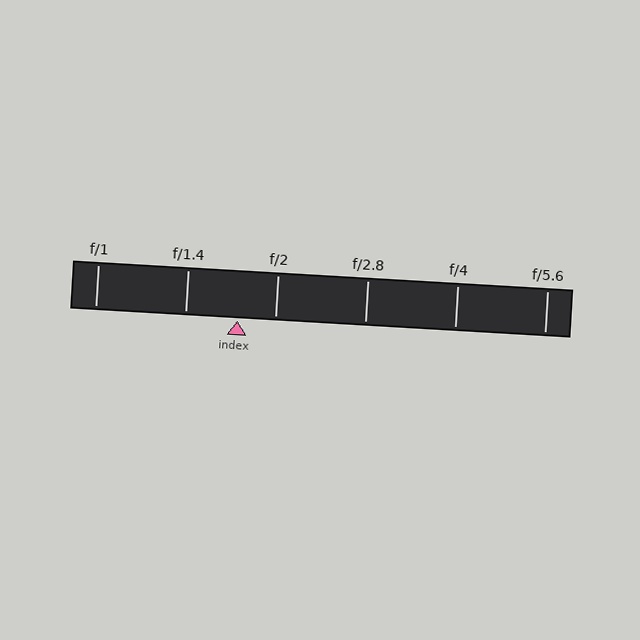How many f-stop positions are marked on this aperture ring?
There are 6 f-stop positions marked.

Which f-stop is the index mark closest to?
The index mark is closest to f/2.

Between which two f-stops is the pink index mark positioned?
The index mark is between f/1.4 and f/2.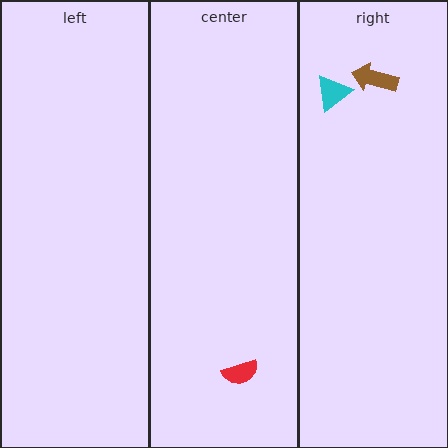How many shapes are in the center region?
1.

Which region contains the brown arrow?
The right region.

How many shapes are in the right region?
2.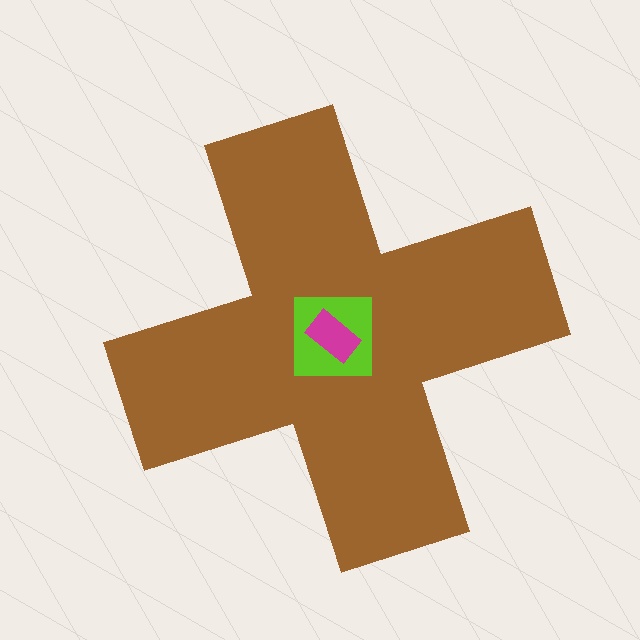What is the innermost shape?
The magenta rectangle.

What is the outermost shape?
The brown cross.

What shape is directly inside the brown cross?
The lime square.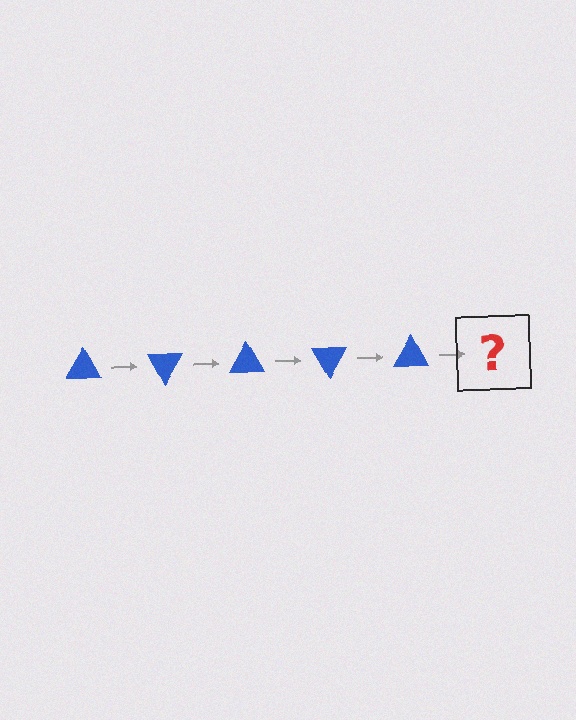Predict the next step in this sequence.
The next step is a blue triangle rotated 300 degrees.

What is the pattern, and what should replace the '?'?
The pattern is that the triangle rotates 60 degrees each step. The '?' should be a blue triangle rotated 300 degrees.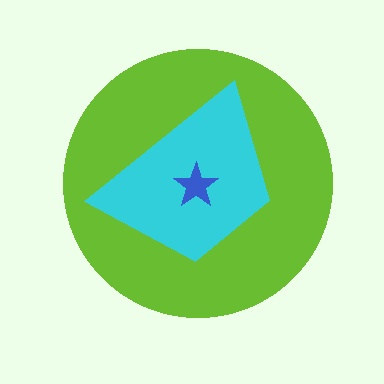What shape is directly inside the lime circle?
The cyan trapezoid.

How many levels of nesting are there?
3.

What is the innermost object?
The blue star.